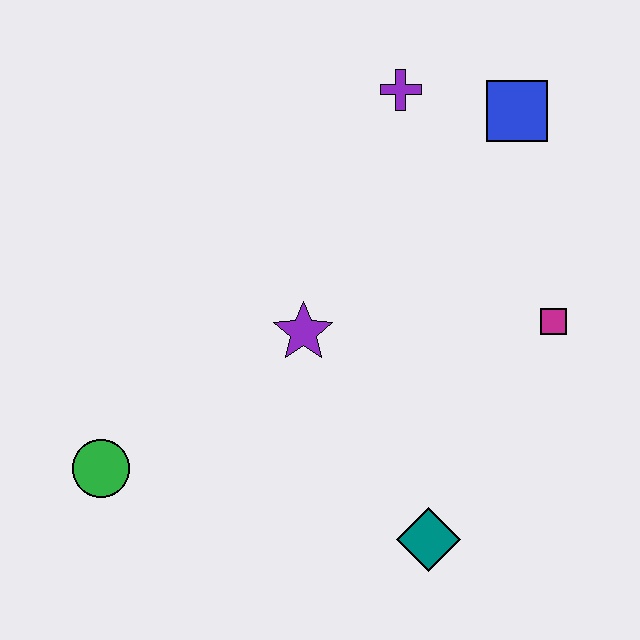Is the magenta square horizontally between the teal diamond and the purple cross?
No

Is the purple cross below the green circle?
No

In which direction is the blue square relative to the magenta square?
The blue square is above the magenta square.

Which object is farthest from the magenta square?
The green circle is farthest from the magenta square.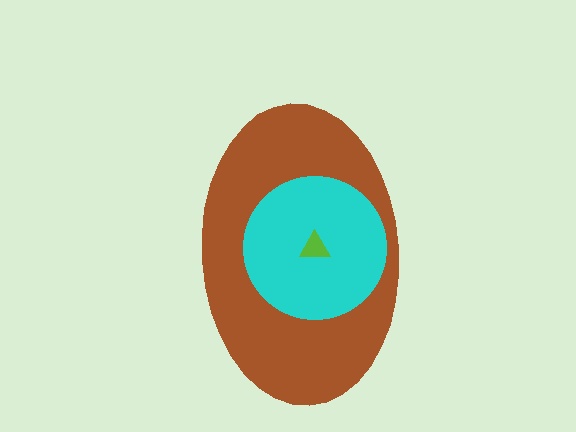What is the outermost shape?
The brown ellipse.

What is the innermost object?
The lime triangle.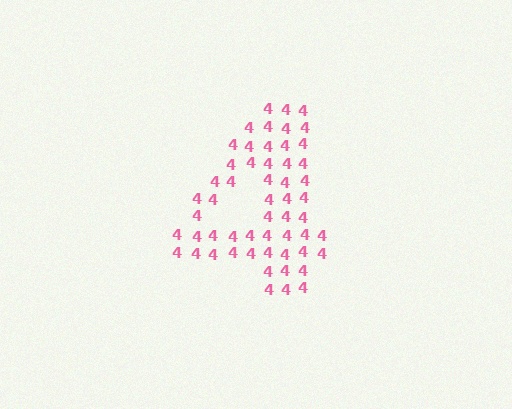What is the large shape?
The large shape is the digit 4.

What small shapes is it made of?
It is made of small digit 4's.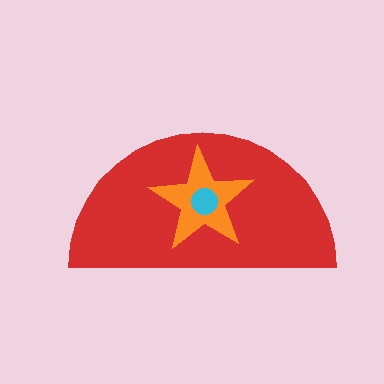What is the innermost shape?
The cyan circle.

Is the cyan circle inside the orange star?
Yes.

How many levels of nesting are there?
3.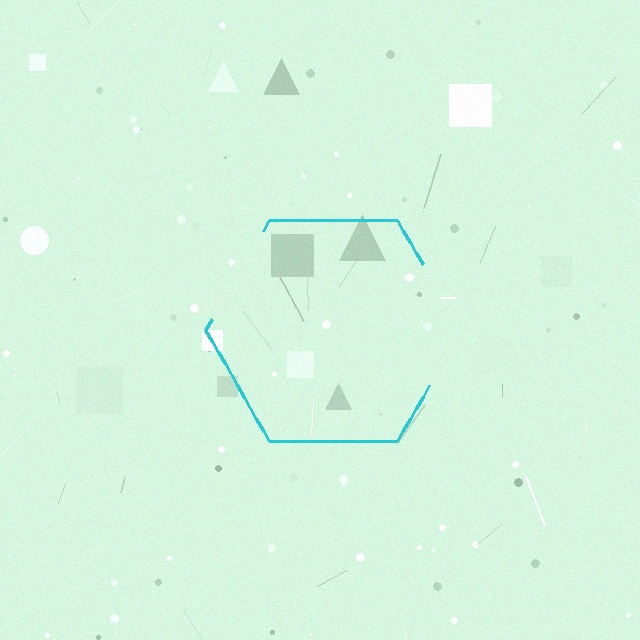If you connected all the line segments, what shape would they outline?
They would outline a hexagon.